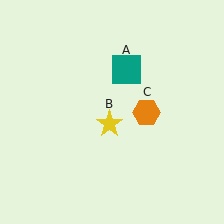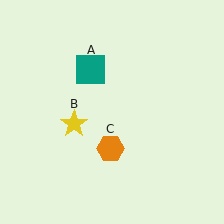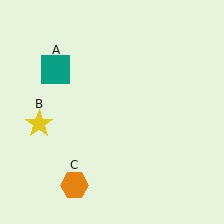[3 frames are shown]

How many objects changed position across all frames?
3 objects changed position: teal square (object A), yellow star (object B), orange hexagon (object C).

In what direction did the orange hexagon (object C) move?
The orange hexagon (object C) moved down and to the left.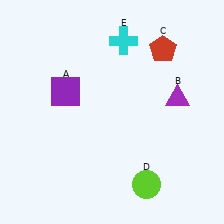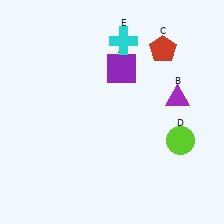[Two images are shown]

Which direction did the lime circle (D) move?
The lime circle (D) moved up.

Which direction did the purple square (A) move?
The purple square (A) moved right.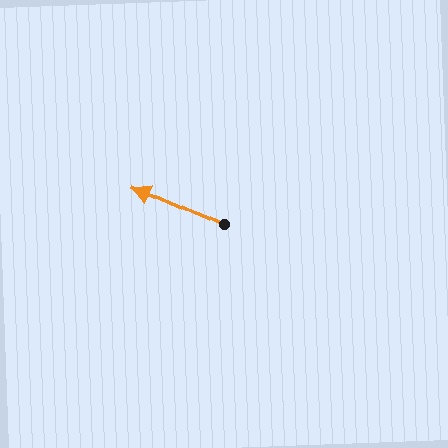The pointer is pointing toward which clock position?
Roughly 10 o'clock.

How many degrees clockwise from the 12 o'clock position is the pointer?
Approximately 293 degrees.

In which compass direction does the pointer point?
Northwest.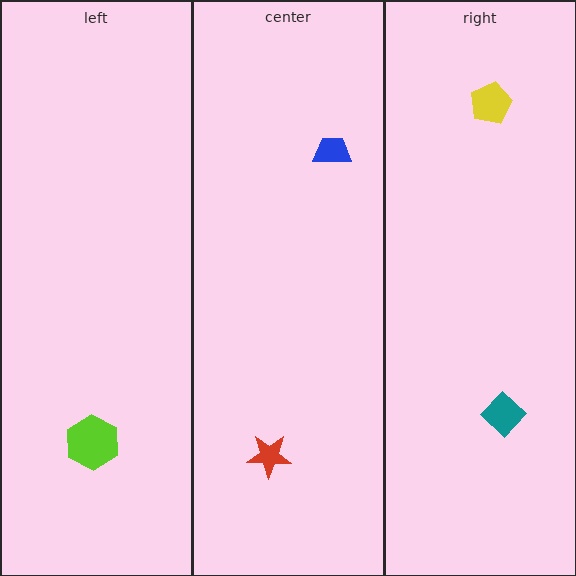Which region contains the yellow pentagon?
The right region.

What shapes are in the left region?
The lime hexagon.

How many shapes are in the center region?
2.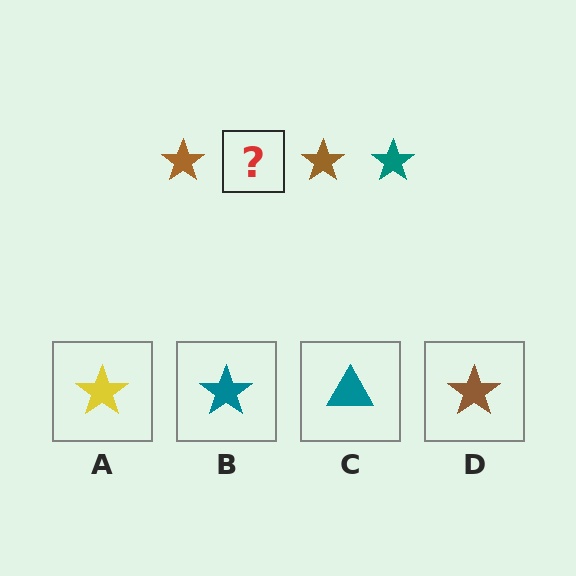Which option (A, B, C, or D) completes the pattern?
B.